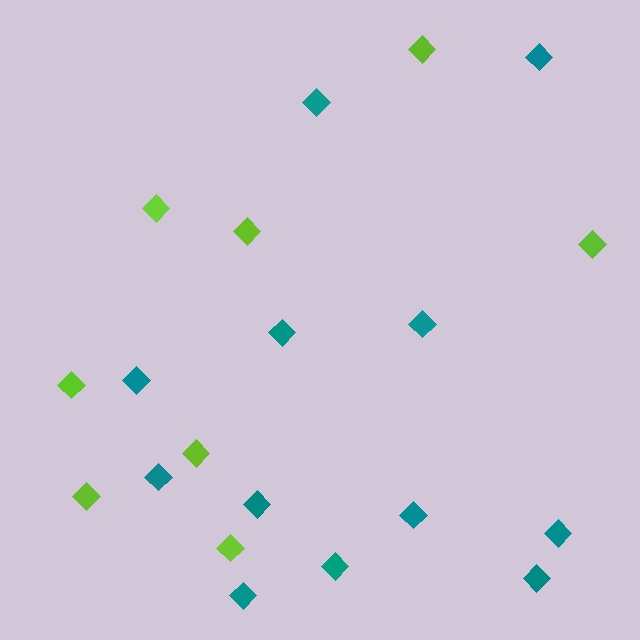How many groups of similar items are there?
There are 2 groups: one group of teal diamonds (12) and one group of lime diamonds (8).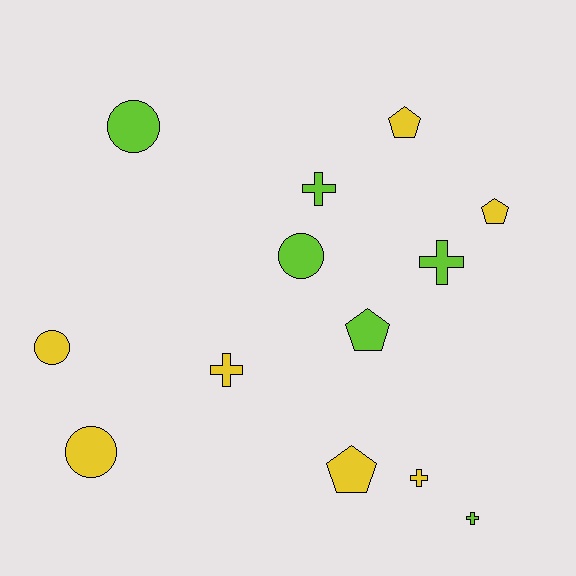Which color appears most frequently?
Yellow, with 7 objects.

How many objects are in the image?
There are 13 objects.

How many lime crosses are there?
There are 3 lime crosses.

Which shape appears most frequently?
Cross, with 5 objects.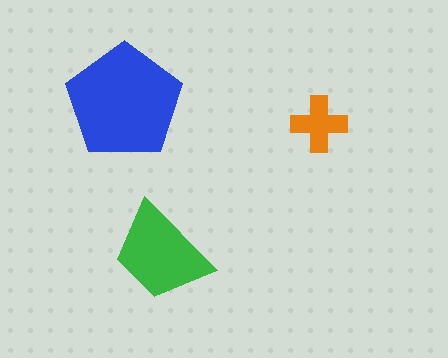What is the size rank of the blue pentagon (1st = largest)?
1st.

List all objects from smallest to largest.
The orange cross, the green trapezoid, the blue pentagon.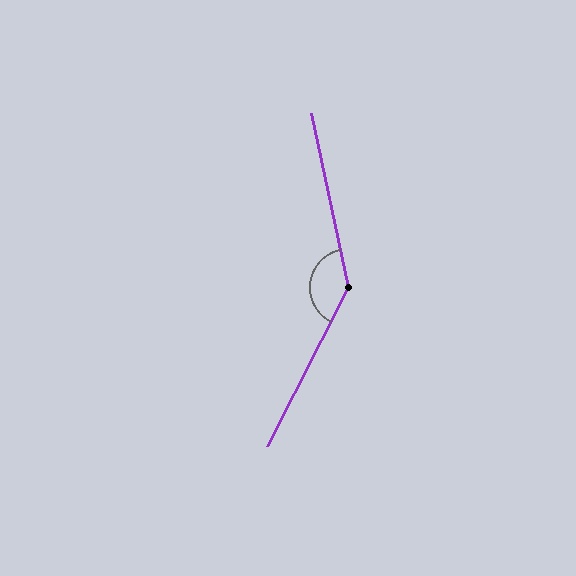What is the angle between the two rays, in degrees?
Approximately 141 degrees.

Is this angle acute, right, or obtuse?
It is obtuse.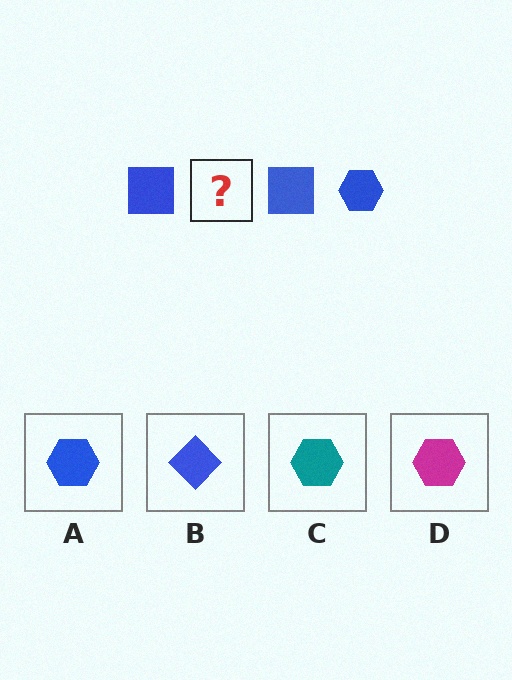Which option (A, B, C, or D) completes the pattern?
A.